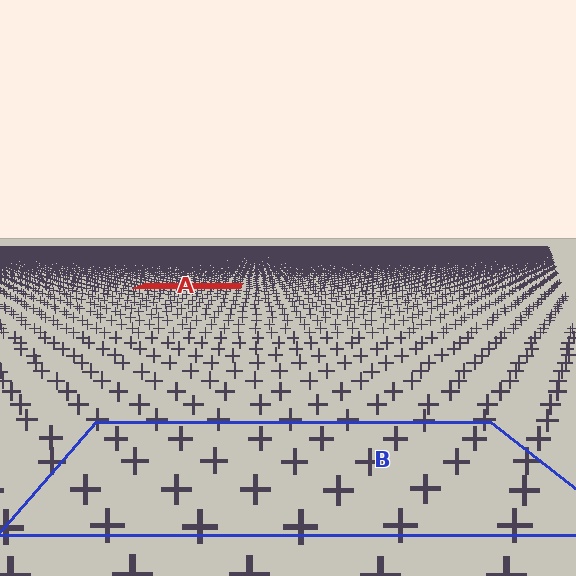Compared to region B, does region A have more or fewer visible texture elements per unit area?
Region A has more texture elements per unit area — they are packed more densely because it is farther away.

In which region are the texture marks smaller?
The texture marks are smaller in region A, because it is farther away.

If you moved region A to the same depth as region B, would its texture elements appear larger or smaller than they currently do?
They would appear larger. At a closer depth, the same texture elements are projected at a bigger on-screen size.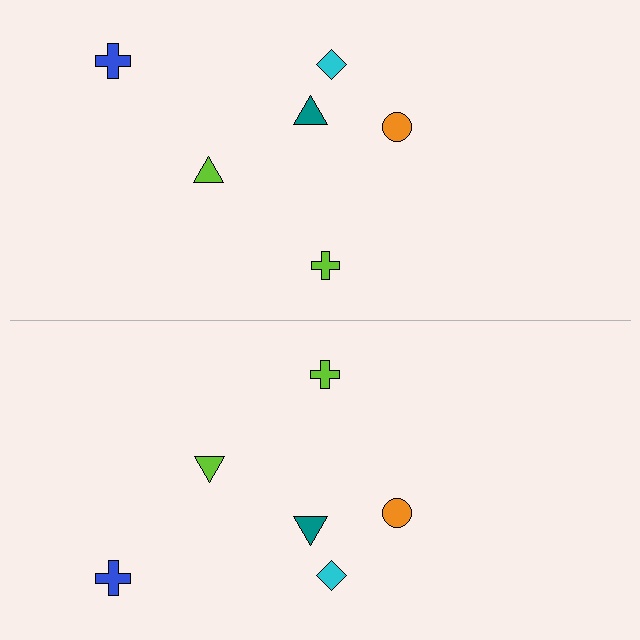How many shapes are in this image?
There are 12 shapes in this image.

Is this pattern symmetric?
Yes, this pattern has bilateral (reflection) symmetry.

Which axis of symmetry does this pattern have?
The pattern has a horizontal axis of symmetry running through the center of the image.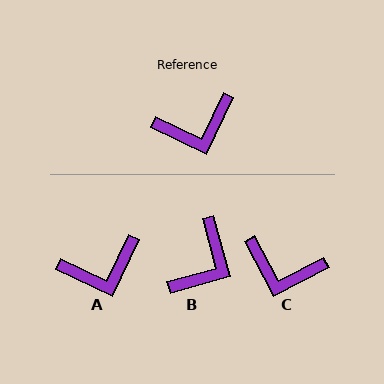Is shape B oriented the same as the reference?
No, it is off by about 41 degrees.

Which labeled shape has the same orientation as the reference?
A.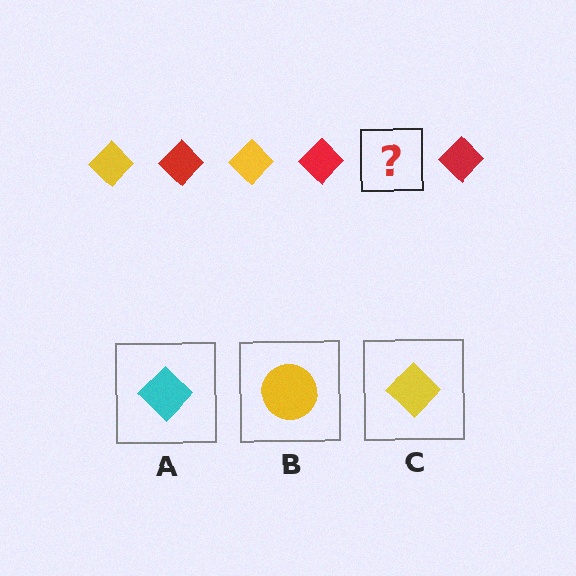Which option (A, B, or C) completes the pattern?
C.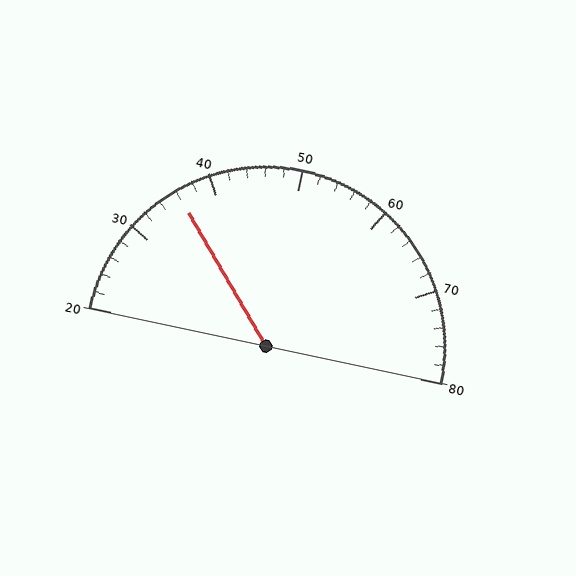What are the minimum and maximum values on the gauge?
The gauge ranges from 20 to 80.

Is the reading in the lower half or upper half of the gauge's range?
The reading is in the lower half of the range (20 to 80).